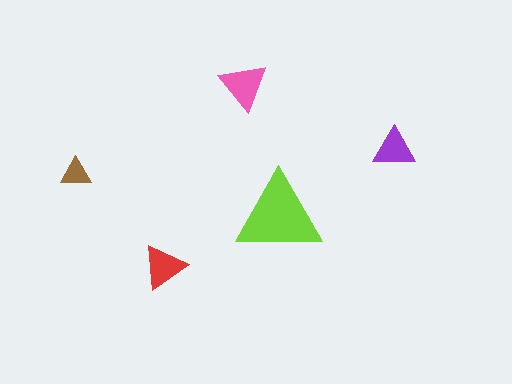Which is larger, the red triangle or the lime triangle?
The lime one.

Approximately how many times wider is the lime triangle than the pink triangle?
About 2 times wider.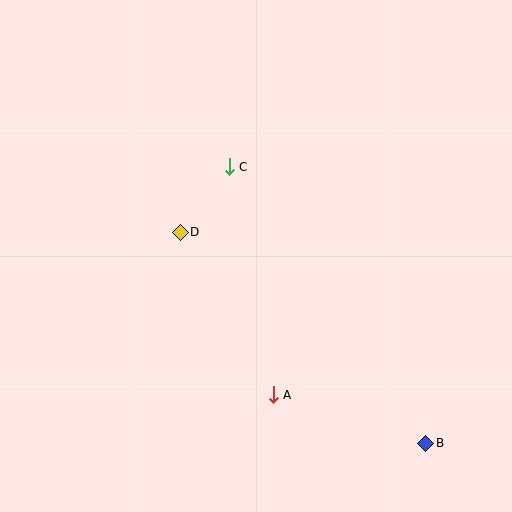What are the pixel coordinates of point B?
Point B is at (426, 443).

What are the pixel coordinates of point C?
Point C is at (229, 167).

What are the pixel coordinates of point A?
Point A is at (273, 395).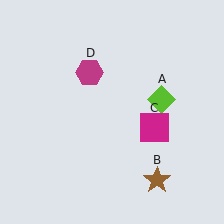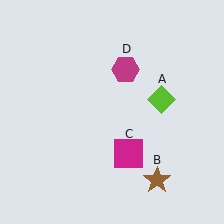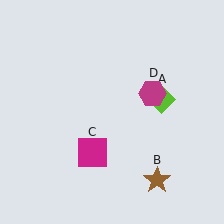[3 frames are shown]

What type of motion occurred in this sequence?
The magenta square (object C), magenta hexagon (object D) rotated clockwise around the center of the scene.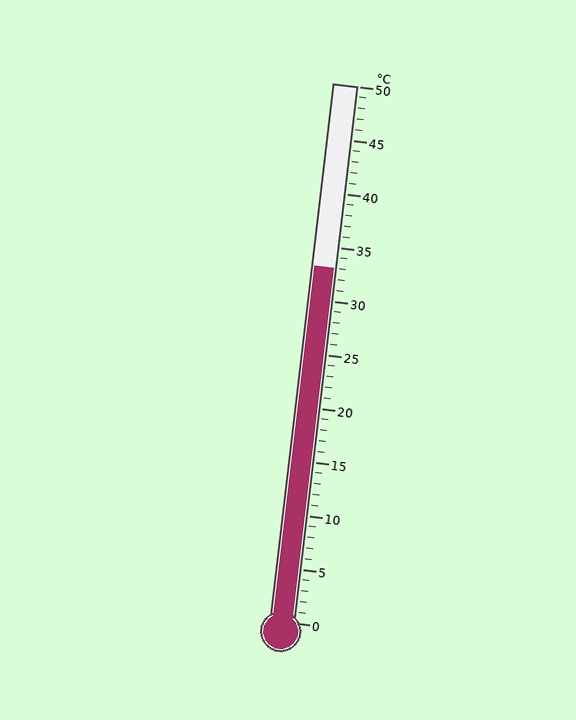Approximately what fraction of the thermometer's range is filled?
The thermometer is filled to approximately 65% of its range.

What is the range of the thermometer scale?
The thermometer scale ranges from 0°C to 50°C.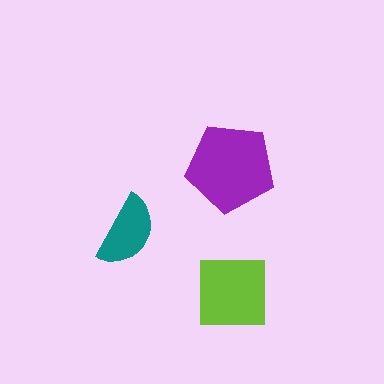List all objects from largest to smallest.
The purple pentagon, the lime square, the teal semicircle.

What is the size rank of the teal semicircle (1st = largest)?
3rd.